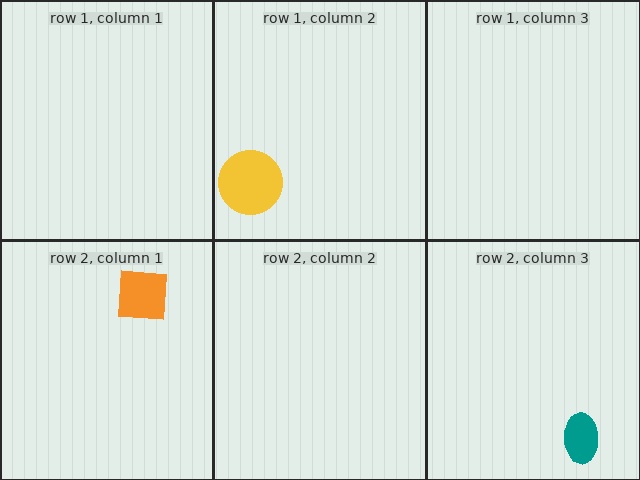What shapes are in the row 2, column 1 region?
The orange square.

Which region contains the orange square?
The row 2, column 1 region.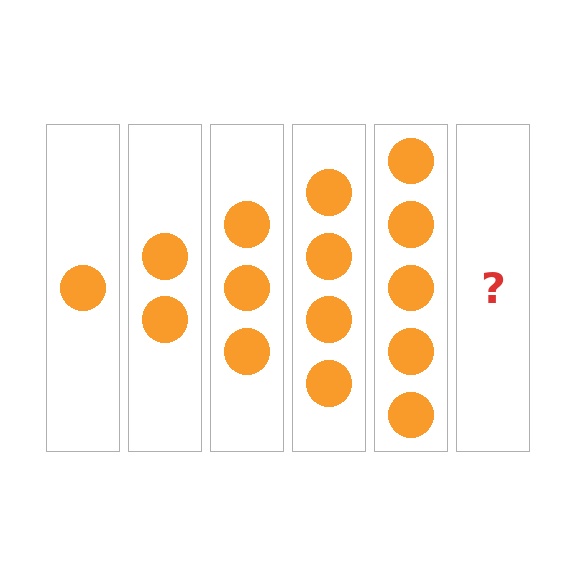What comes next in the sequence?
The next element should be 6 circles.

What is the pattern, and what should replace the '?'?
The pattern is that each step adds one more circle. The '?' should be 6 circles.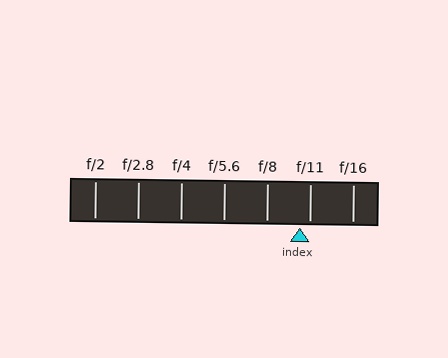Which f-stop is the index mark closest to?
The index mark is closest to f/11.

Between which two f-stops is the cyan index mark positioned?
The index mark is between f/8 and f/11.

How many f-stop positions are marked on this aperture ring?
There are 7 f-stop positions marked.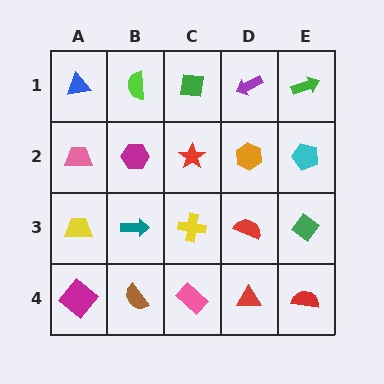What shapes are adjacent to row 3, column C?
A red star (row 2, column C), a pink rectangle (row 4, column C), a teal arrow (row 3, column B), a red semicircle (row 3, column D).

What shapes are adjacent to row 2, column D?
A purple arrow (row 1, column D), a red semicircle (row 3, column D), a red star (row 2, column C), a cyan pentagon (row 2, column E).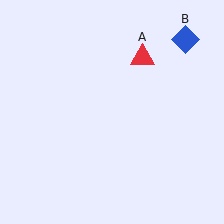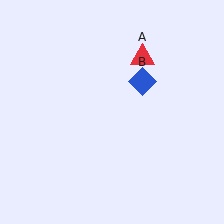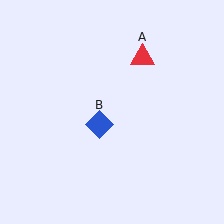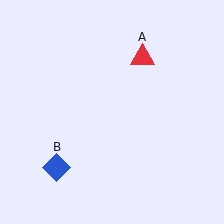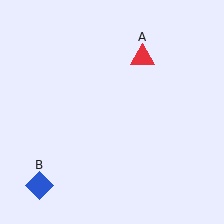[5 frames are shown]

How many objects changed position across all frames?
1 object changed position: blue diamond (object B).